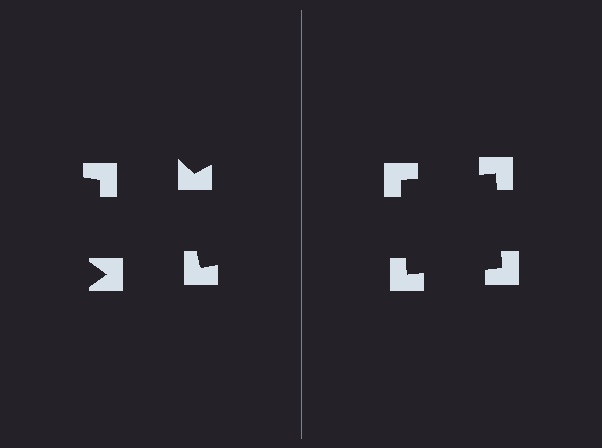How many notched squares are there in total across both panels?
8 — 4 on each side.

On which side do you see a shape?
An illusory square appears on the right side. On the left side the wedge cuts are rotated, so no coherent shape forms.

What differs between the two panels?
The notched squares are positioned identically on both sides; only the wedge orientations differ. On the right they align to a square; on the left they are misaligned.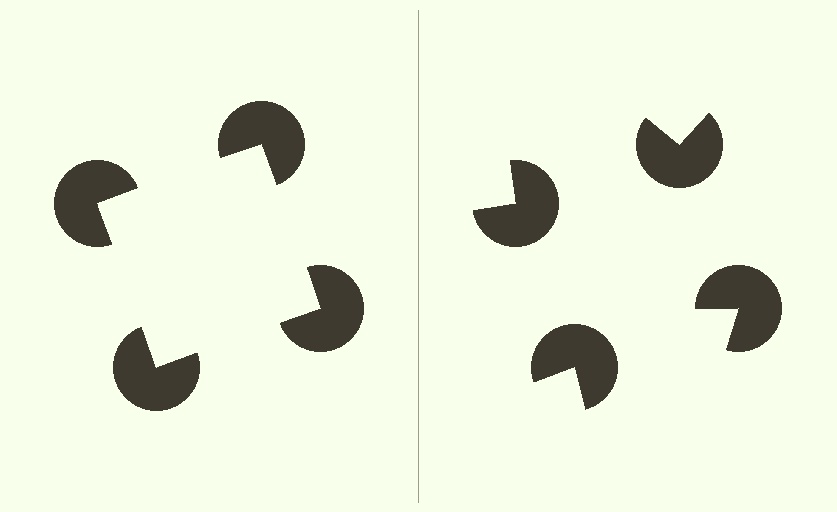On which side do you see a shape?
An illusory square appears on the left side. On the right side the wedge cuts are rotated, so no coherent shape forms.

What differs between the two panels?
The pac-man discs are positioned identically on both sides; only the wedge orientations differ. On the left they align to a square; on the right they are misaligned.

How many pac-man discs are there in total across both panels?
8 — 4 on each side.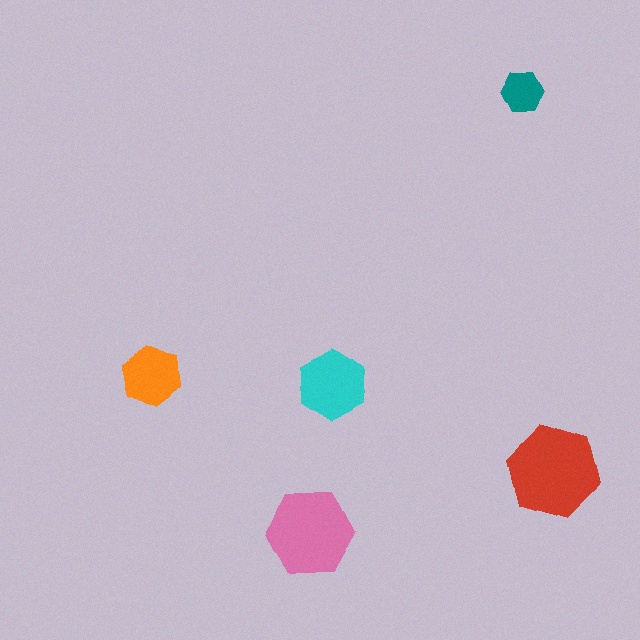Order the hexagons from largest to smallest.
the red one, the pink one, the cyan one, the orange one, the teal one.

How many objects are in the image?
There are 5 objects in the image.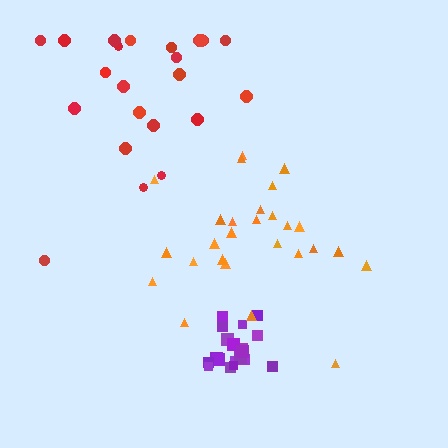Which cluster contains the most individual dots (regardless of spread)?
Orange (27).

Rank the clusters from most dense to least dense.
purple, orange, red.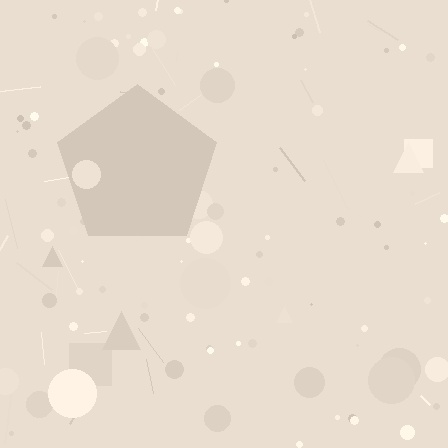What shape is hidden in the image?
A pentagon is hidden in the image.